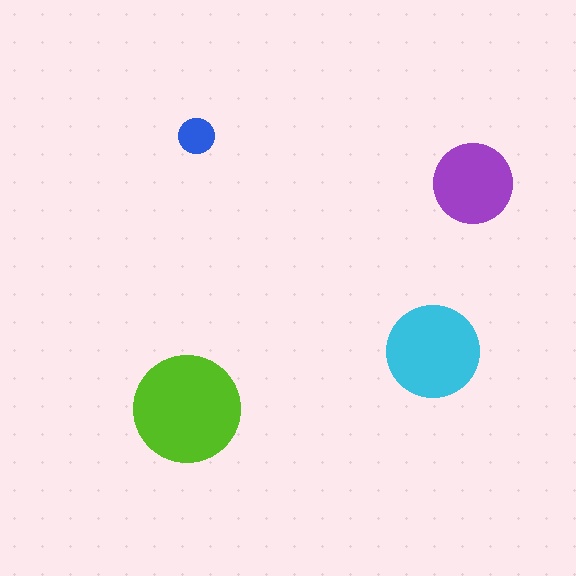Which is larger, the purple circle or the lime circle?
The lime one.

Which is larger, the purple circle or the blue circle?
The purple one.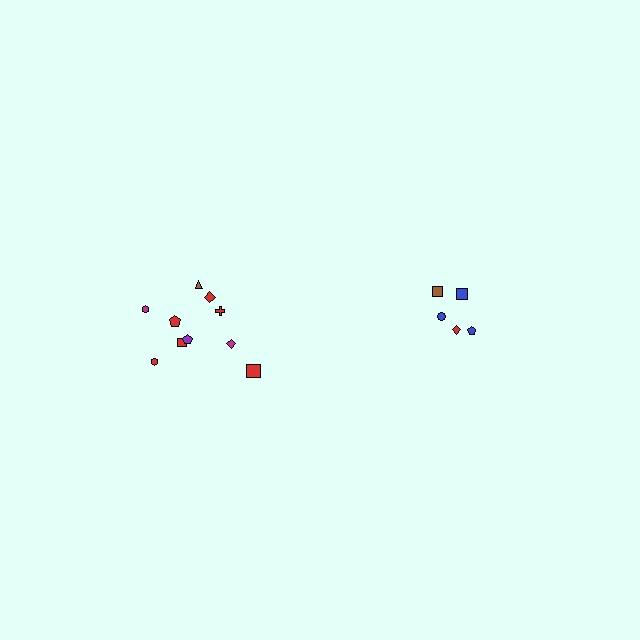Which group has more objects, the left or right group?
The left group.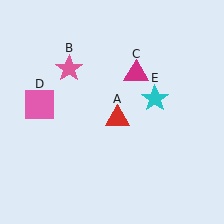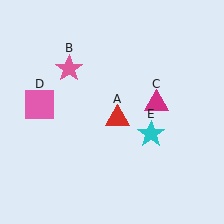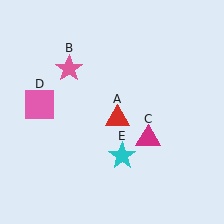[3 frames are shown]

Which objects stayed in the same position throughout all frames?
Red triangle (object A) and pink star (object B) and pink square (object D) remained stationary.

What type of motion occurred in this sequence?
The magenta triangle (object C), cyan star (object E) rotated clockwise around the center of the scene.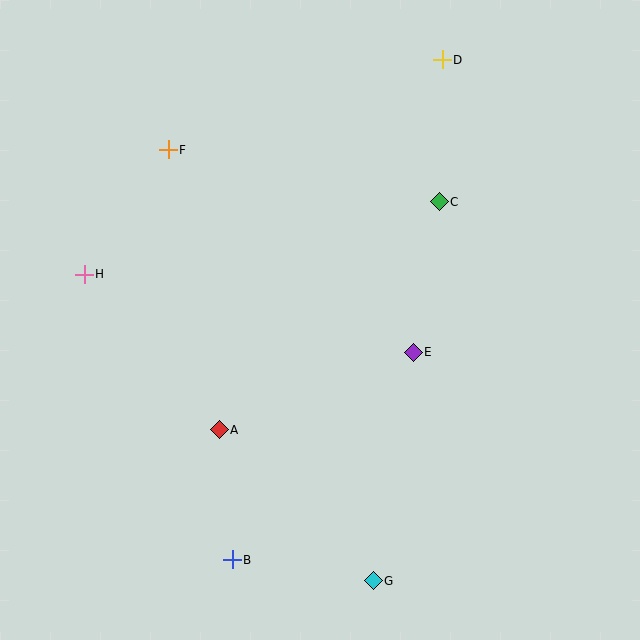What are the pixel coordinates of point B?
Point B is at (232, 560).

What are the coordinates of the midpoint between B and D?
The midpoint between B and D is at (337, 310).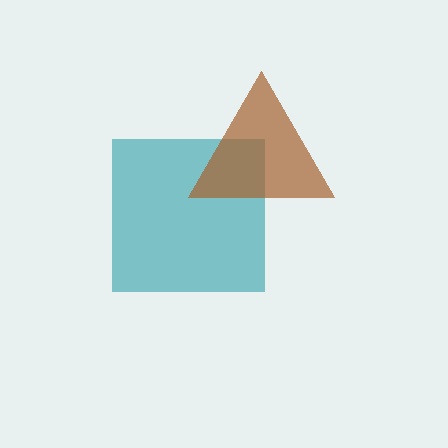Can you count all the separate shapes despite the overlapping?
Yes, there are 2 separate shapes.